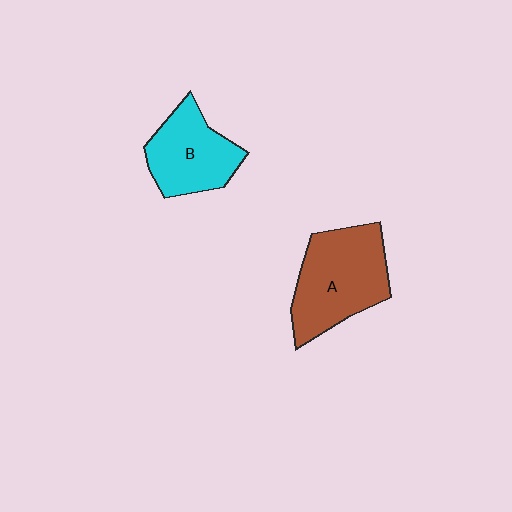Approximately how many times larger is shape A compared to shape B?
Approximately 1.3 times.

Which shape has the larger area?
Shape A (brown).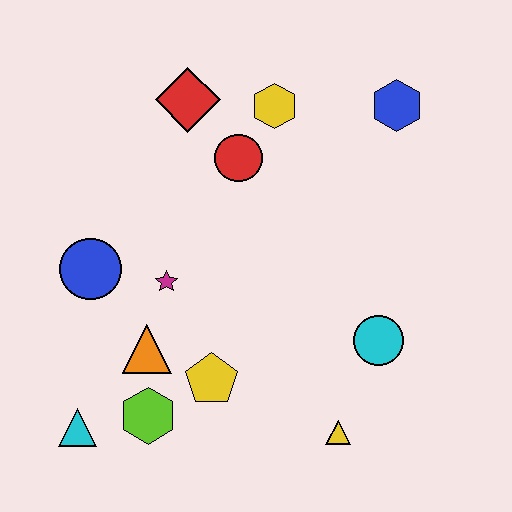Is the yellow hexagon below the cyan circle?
No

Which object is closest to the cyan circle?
The yellow triangle is closest to the cyan circle.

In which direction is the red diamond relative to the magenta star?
The red diamond is above the magenta star.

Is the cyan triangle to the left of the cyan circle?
Yes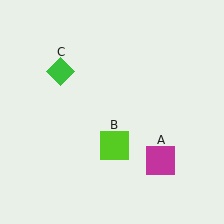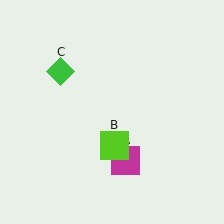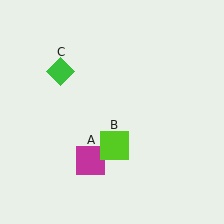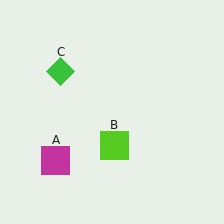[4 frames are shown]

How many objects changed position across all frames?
1 object changed position: magenta square (object A).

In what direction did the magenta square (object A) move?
The magenta square (object A) moved left.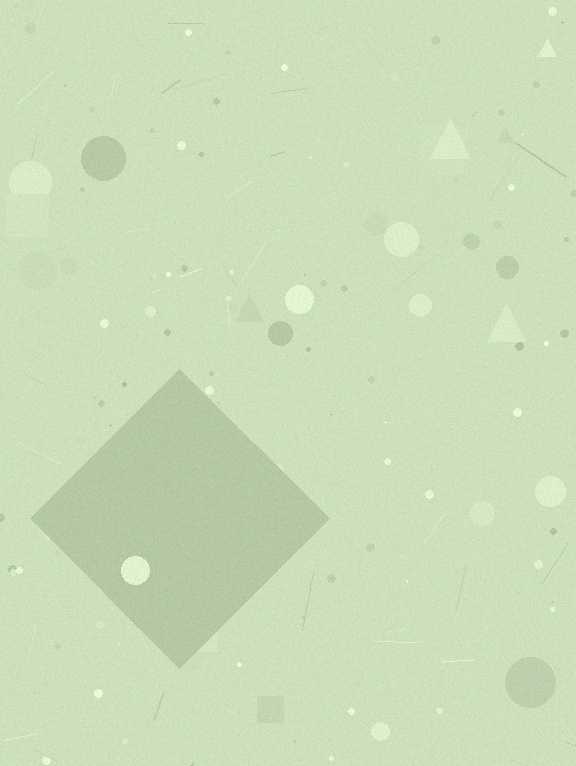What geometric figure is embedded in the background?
A diamond is embedded in the background.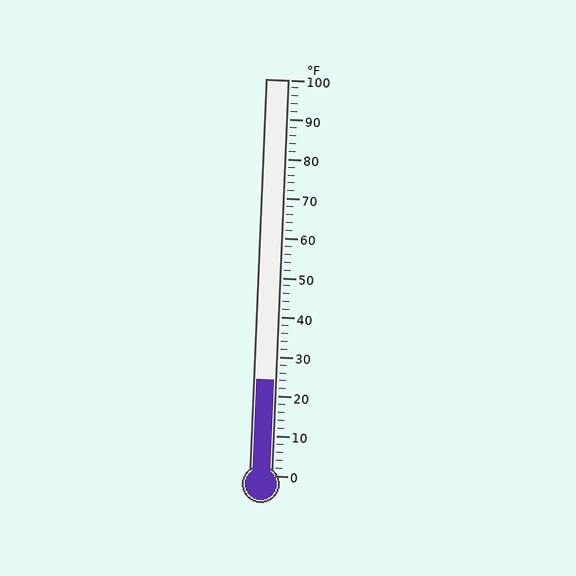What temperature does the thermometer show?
The thermometer shows approximately 24°F.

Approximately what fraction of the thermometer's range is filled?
The thermometer is filled to approximately 25% of its range.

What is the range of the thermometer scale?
The thermometer scale ranges from 0°F to 100°F.